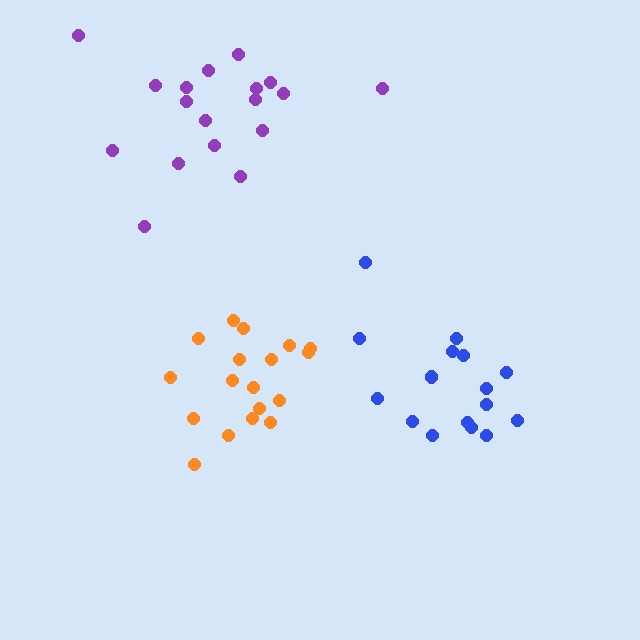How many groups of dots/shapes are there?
There are 3 groups.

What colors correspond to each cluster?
The clusters are colored: blue, orange, purple.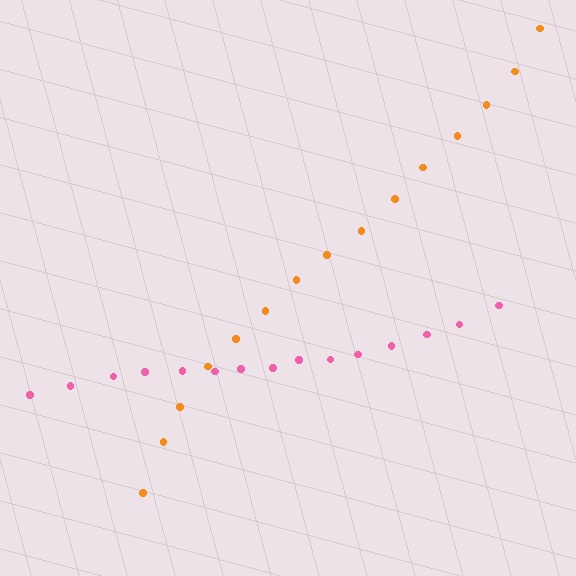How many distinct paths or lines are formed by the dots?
There are 2 distinct paths.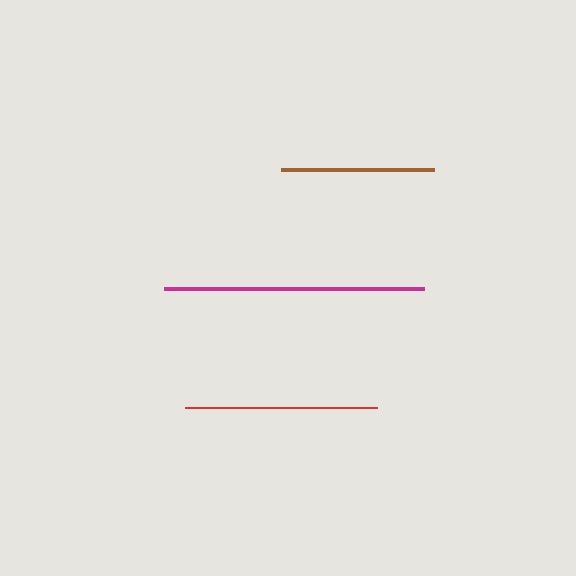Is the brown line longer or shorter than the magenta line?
The magenta line is longer than the brown line.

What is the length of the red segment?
The red segment is approximately 192 pixels long.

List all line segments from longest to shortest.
From longest to shortest: magenta, red, brown.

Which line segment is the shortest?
The brown line is the shortest at approximately 154 pixels.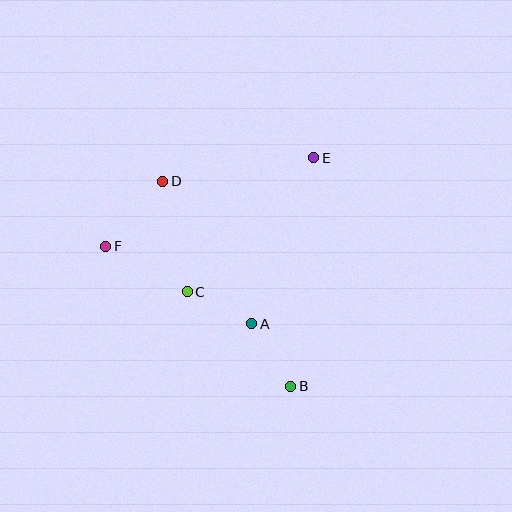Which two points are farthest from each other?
Points B and D are farthest from each other.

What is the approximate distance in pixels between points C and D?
The distance between C and D is approximately 113 pixels.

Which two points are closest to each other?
Points A and C are closest to each other.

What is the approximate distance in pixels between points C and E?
The distance between C and E is approximately 184 pixels.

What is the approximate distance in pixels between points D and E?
The distance between D and E is approximately 152 pixels.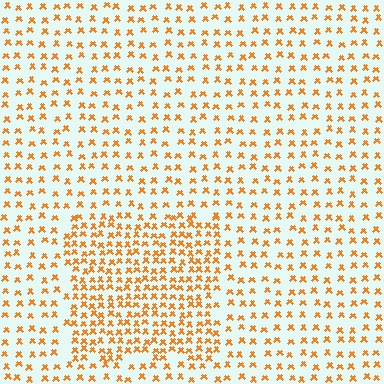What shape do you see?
I see a rectangle.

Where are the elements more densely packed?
The elements are more densely packed inside the rectangle boundary.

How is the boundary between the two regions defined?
The boundary is defined by a change in element density (approximately 2.0x ratio). All elements are the same color, size, and shape.